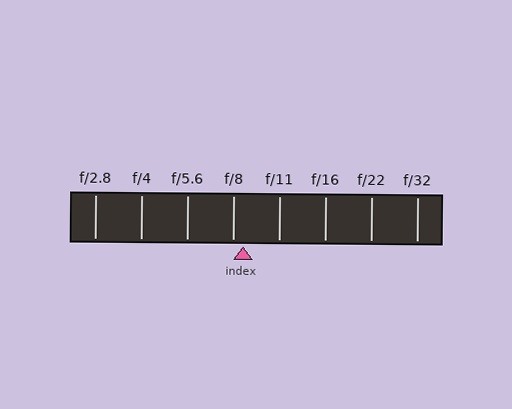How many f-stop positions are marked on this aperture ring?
There are 8 f-stop positions marked.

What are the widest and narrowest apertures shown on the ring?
The widest aperture shown is f/2.8 and the narrowest is f/32.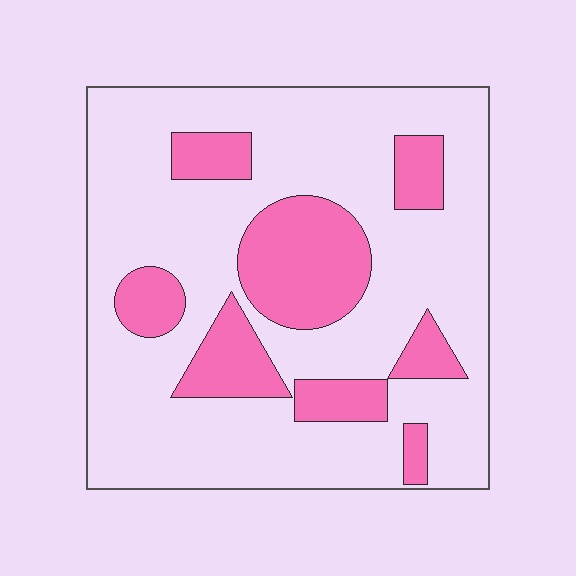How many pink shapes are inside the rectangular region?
8.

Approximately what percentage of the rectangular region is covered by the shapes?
Approximately 25%.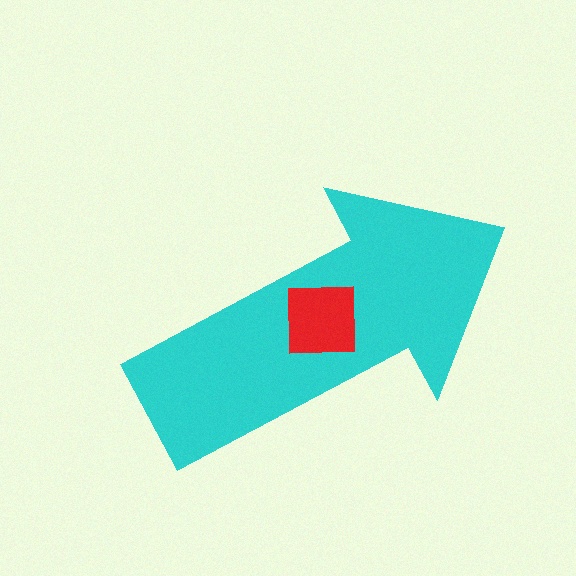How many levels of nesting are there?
2.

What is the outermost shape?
The cyan arrow.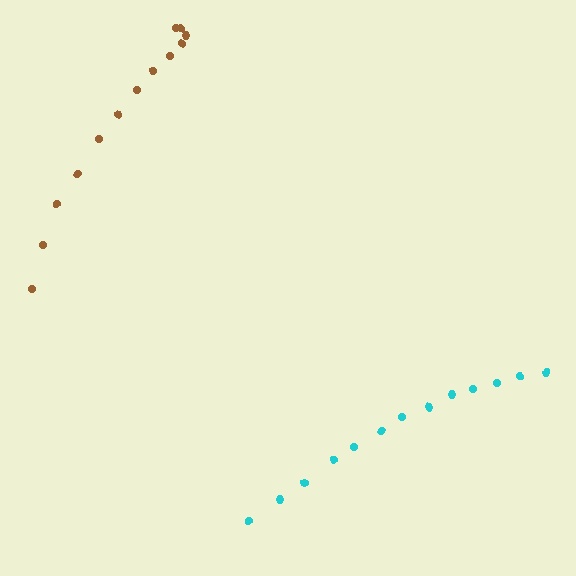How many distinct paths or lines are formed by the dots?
There are 2 distinct paths.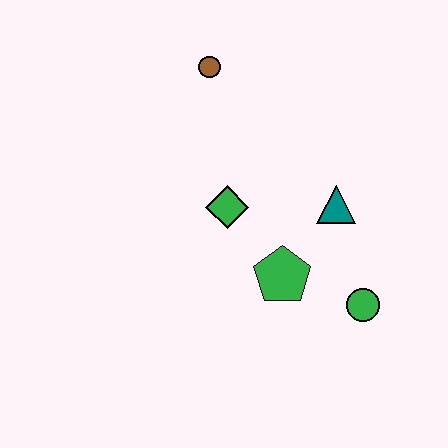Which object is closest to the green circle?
The green pentagon is closest to the green circle.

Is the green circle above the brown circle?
No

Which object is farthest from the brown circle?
The green circle is farthest from the brown circle.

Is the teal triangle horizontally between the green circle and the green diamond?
Yes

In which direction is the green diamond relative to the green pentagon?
The green diamond is above the green pentagon.